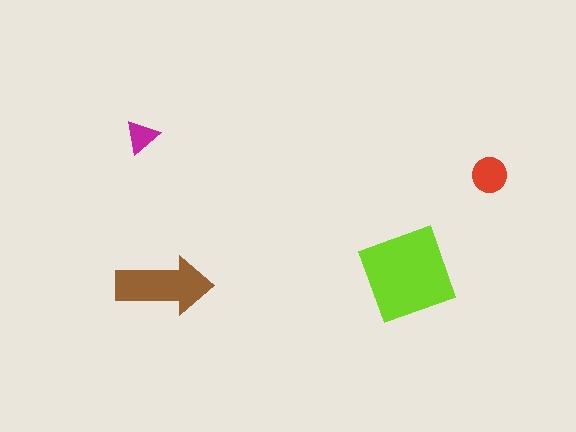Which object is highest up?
The magenta triangle is topmost.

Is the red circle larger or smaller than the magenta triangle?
Larger.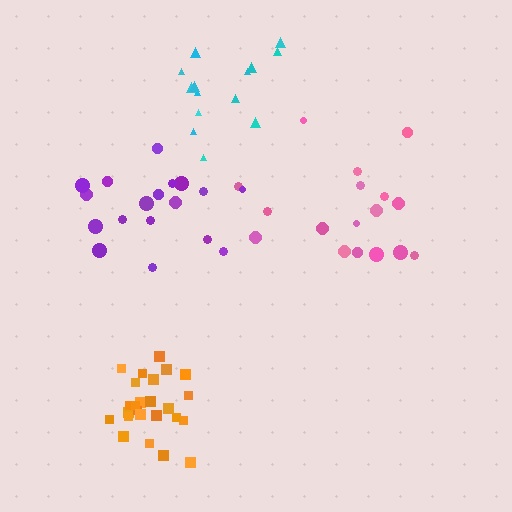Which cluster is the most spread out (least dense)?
Pink.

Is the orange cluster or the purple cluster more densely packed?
Orange.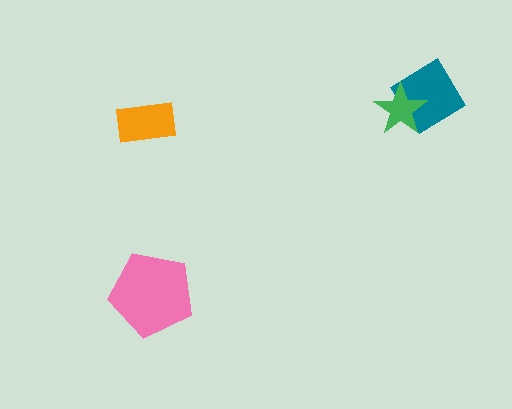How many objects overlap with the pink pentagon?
0 objects overlap with the pink pentagon.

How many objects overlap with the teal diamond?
1 object overlaps with the teal diamond.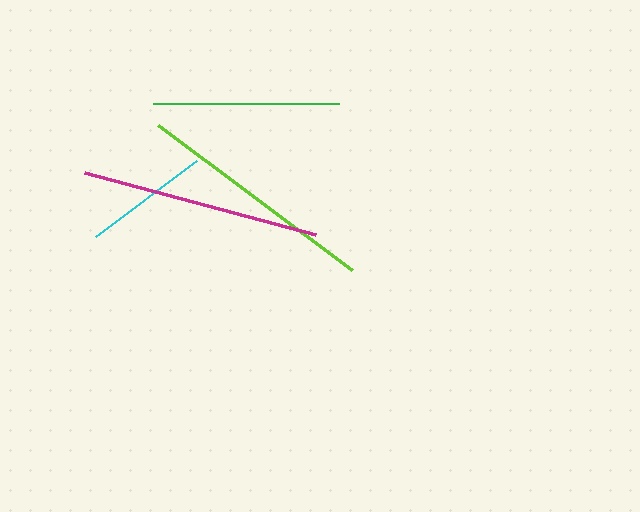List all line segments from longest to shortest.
From longest to shortest: lime, magenta, green, cyan.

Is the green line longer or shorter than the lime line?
The lime line is longer than the green line.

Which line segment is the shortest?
The cyan line is the shortest at approximately 126 pixels.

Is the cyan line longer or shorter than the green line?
The green line is longer than the cyan line.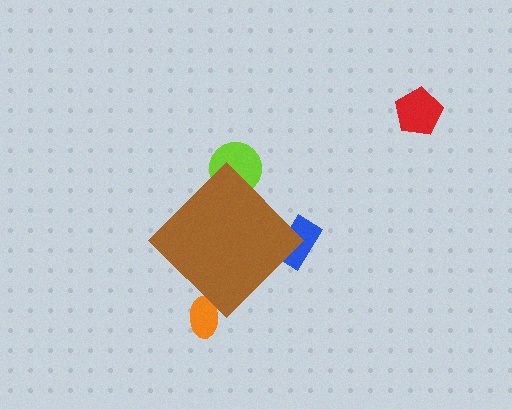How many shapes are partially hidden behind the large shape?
3 shapes are partially hidden.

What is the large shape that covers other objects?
A brown diamond.